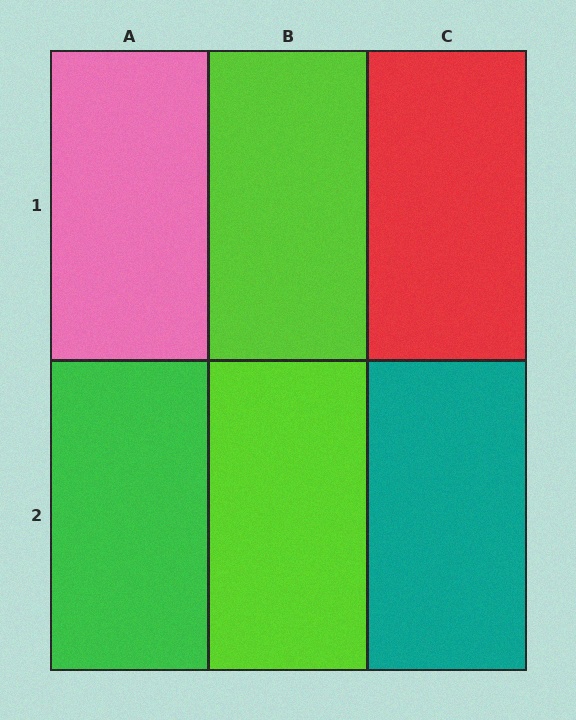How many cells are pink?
1 cell is pink.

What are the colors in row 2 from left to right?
Green, lime, teal.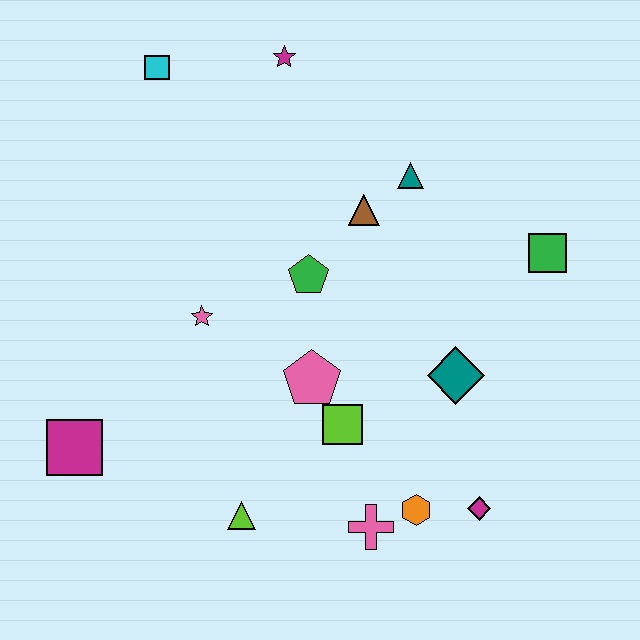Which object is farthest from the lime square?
The cyan square is farthest from the lime square.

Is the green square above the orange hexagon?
Yes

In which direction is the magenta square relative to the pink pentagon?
The magenta square is to the left of the pink pentagon.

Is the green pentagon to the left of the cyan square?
No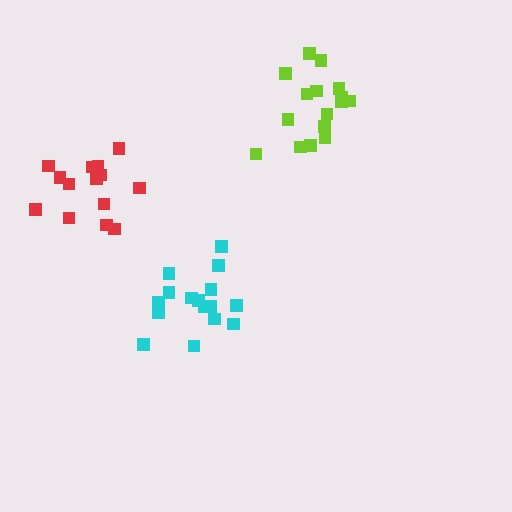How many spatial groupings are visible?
There are 3 spatial groupings.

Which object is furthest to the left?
The red cluster is leftmost.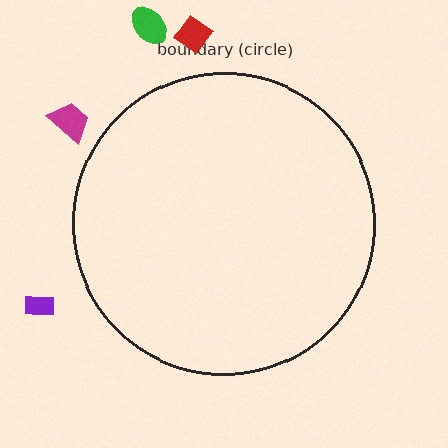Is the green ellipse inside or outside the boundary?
Outside.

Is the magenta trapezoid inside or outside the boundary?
Outside.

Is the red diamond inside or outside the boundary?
Outside.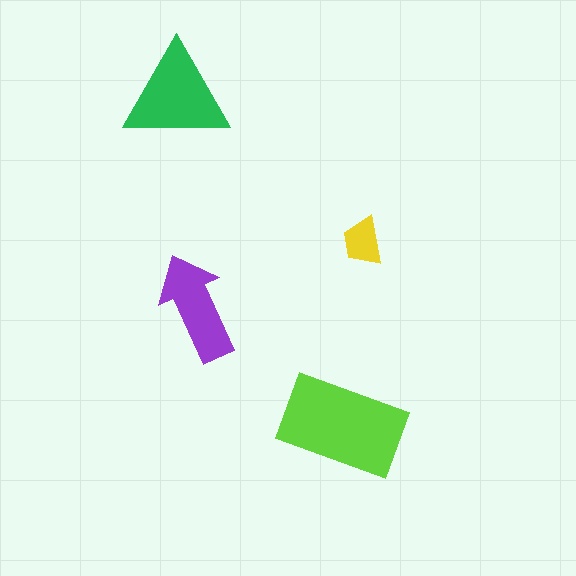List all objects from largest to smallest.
The lime rectangle, the green triangle, the purple arrow, the yellow trapezoid.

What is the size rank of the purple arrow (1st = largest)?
3rd.